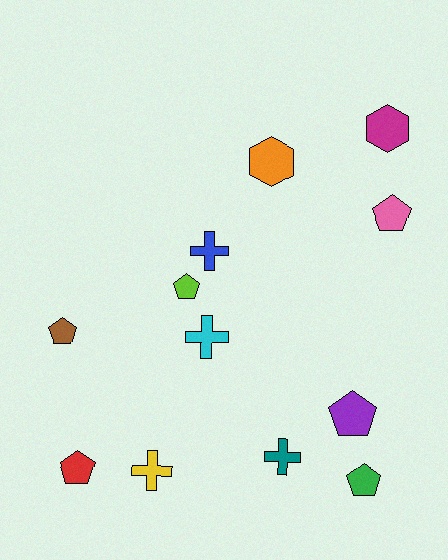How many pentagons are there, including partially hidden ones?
There are 6 pentagons.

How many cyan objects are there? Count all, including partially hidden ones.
There is 1 cyan object.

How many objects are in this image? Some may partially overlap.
There are 12 objects.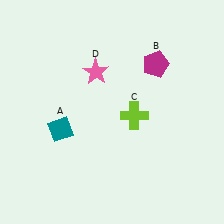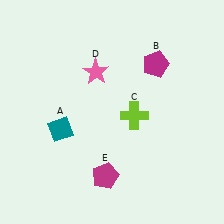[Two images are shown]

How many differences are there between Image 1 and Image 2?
There is 1 difference between the two images.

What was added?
A magenta pentagon (E) was added in Image 2.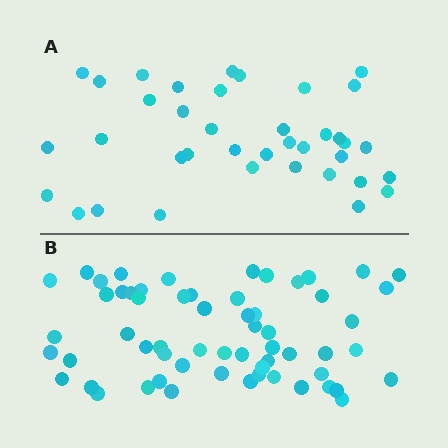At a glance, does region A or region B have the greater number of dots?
Region B (the bottom region) has more dots.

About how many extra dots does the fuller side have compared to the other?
Region B has approximately 20 more dots than region A.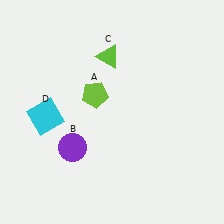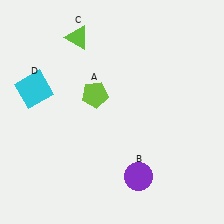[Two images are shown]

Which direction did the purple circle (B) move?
The purple circle (B) moved right.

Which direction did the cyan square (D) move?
The cyan square (D) moved up.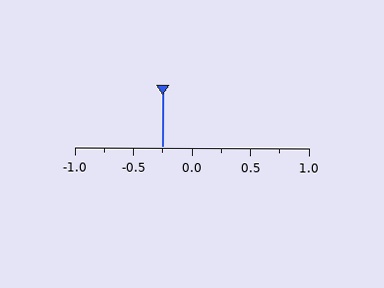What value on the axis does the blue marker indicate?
The marker indicates approximately -0.25.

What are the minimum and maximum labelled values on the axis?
The axis runs from -1.0 to 1.0.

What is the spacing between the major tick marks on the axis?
The major ticks are spaced 0.5 apart.